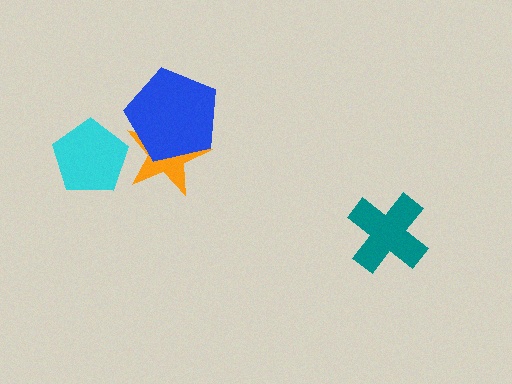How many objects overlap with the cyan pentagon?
1 object overlaps with the cyan pentagon.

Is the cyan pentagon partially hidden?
Yes, it is partially covered by another shape.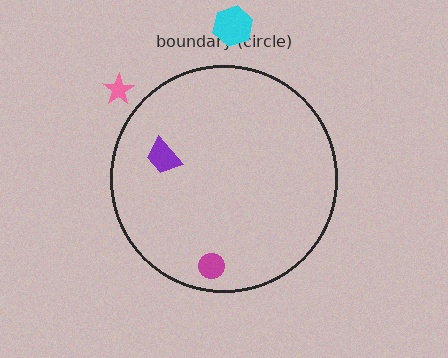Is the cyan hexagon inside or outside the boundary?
Outside.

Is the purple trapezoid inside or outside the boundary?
Inside.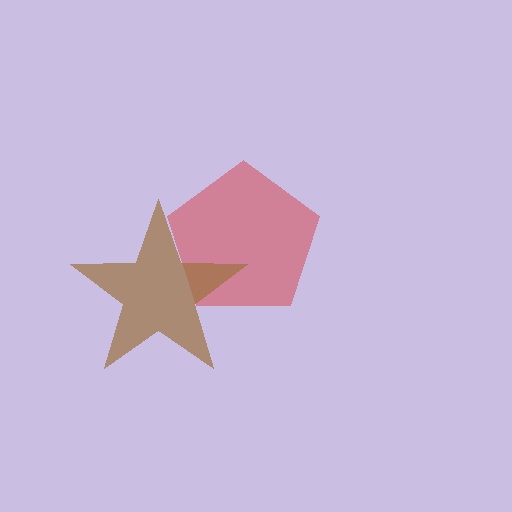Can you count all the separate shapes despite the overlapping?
Yes, there are 2 separate shapes.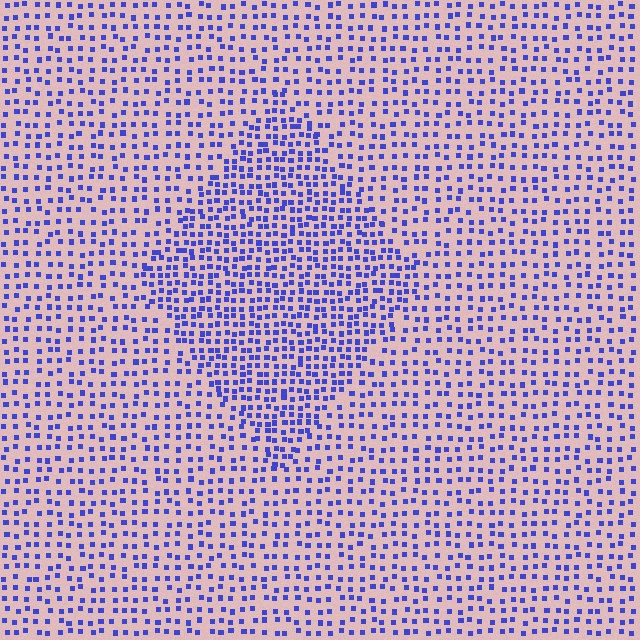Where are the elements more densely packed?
The elements are more densely packed inside the diamond boundary.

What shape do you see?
I see a diamond.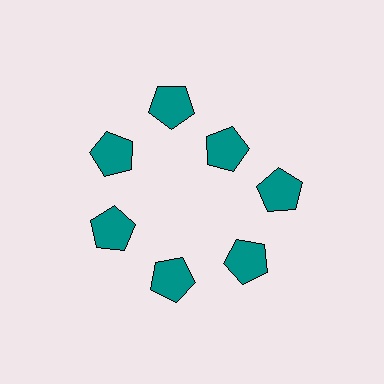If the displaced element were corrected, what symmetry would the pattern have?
It would have 7-fold rotational symmetry — the pattern would map onto itself every 51 degrees.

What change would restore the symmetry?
The symmetry would be restored by moving it outward, back onto the ring so that all 7 pentagons sit at equal angles and equal distance from the center.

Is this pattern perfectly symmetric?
No. The 7 teal pentagons are arranged in a ring, but one element near the 1 o'clock position is pulled inward toward the center, breaking the 7-fold rotational symmetry.